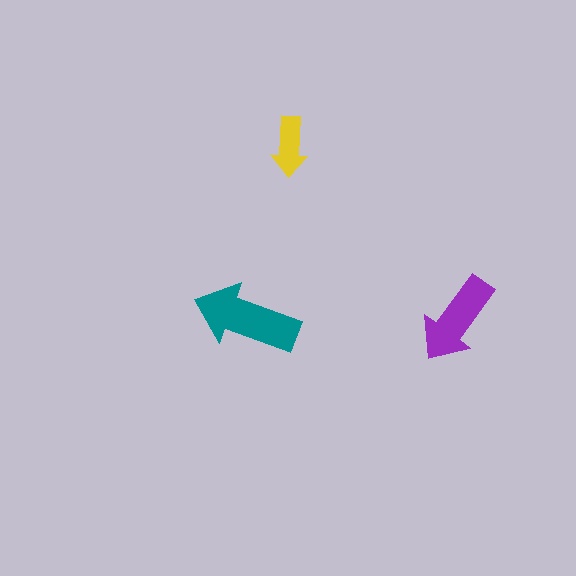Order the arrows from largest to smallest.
the teal one, the purple one, the yellow one.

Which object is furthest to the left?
The teal arrow is leftmost.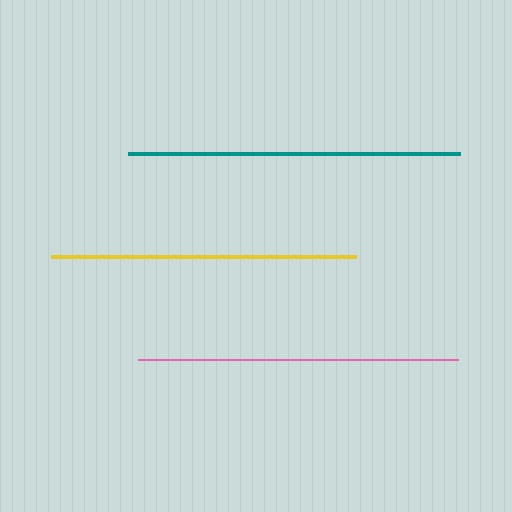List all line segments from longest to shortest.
From longest to shortest: teal, pink, yellow.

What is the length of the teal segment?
The teal segment is approximately 332 pixels long.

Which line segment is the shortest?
The yellow line is the shortest at approximately 306 pixels.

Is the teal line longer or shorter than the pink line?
The teal line is longer than the pink line.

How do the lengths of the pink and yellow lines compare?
The pink and yellow lines are approximately the same length.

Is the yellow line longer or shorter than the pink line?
The pink line is longer than the yellow line.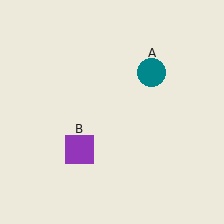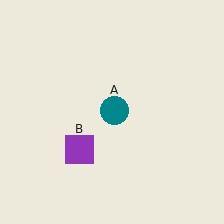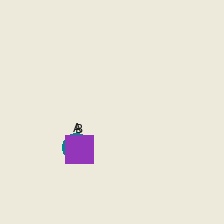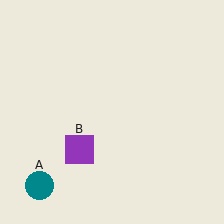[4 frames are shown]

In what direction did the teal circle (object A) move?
The teal circle (object A) moved down and to the left.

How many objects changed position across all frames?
1 object changed position: teal circle (object A).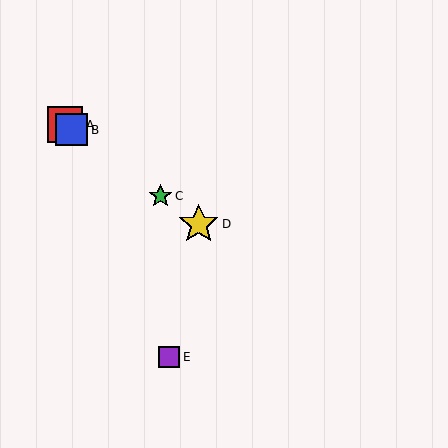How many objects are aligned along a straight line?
4 objects (A, B, C, D) are aligned along a straight line.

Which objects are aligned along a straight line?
Objects A, B, C, D are aligned along a straight line.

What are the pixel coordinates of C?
Object C is at (161, 196).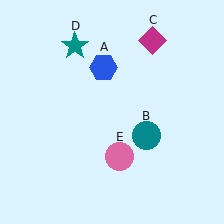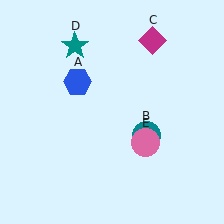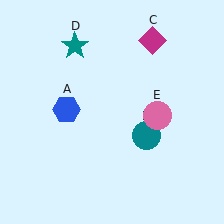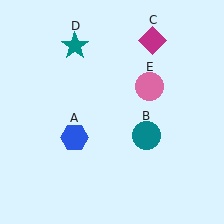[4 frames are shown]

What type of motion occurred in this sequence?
The blue hexagon (object A), pink circle (object E) rotated counterclockwise around the center of the scene.